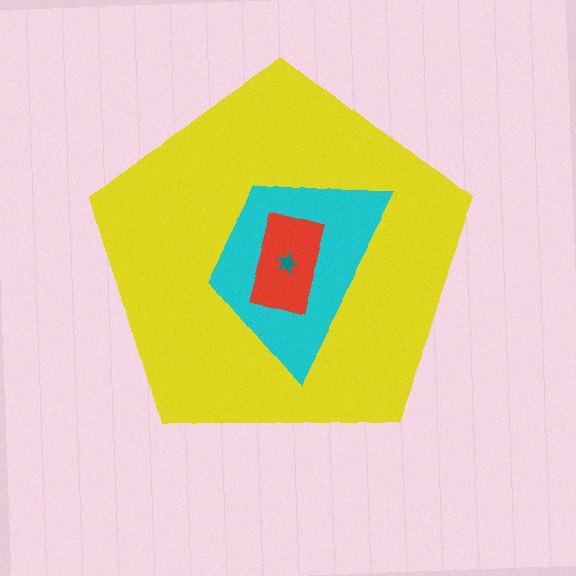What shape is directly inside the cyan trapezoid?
The red rectangle.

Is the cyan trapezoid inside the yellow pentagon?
Yes.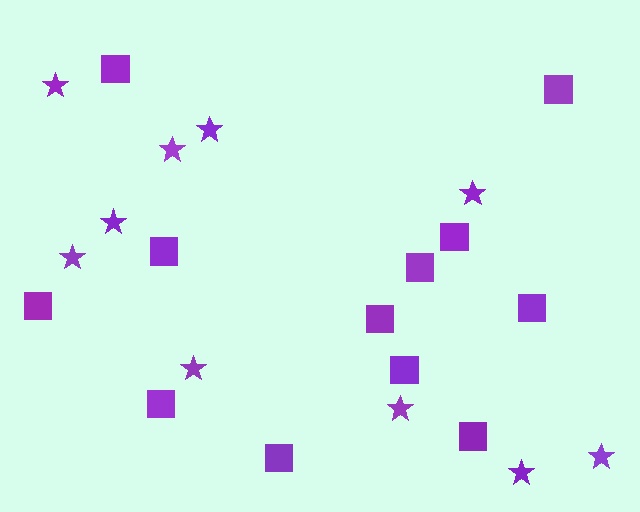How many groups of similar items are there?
There are 2 groups: one group of stars (10) and one group of squares (12).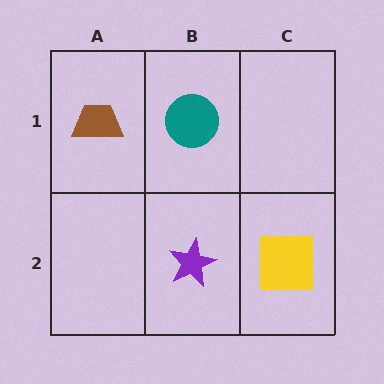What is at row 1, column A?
A brown trapezoid.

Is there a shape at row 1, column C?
No, that cell is empty.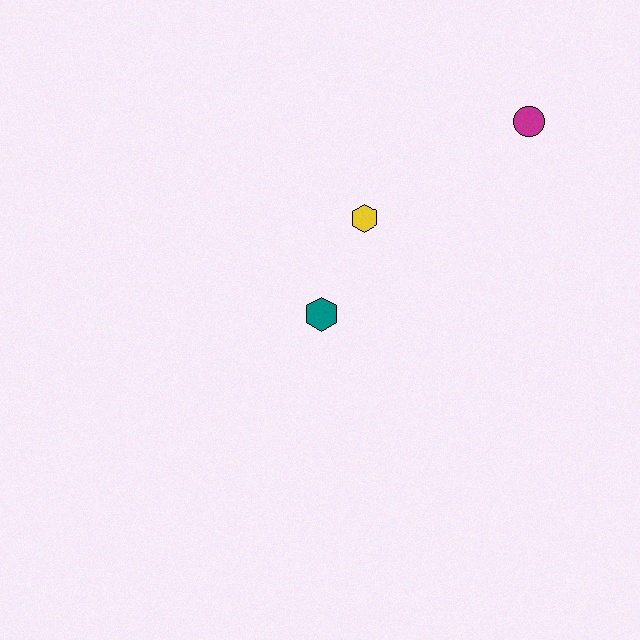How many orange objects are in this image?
There are no orange objects.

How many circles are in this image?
There is 1 circle.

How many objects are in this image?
There are 3 objects.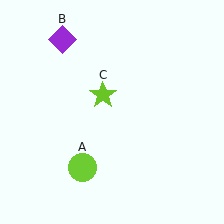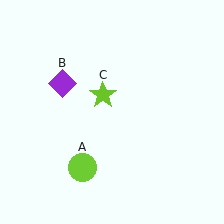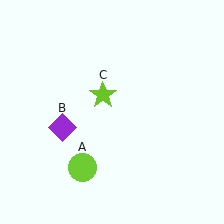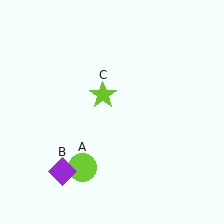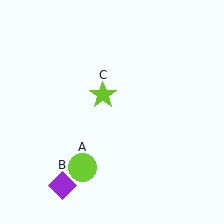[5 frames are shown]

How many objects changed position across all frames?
1 object changed position: purple diamond (object B).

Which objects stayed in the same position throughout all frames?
Lime circle (object A) and lime star (object C) remained stationary.